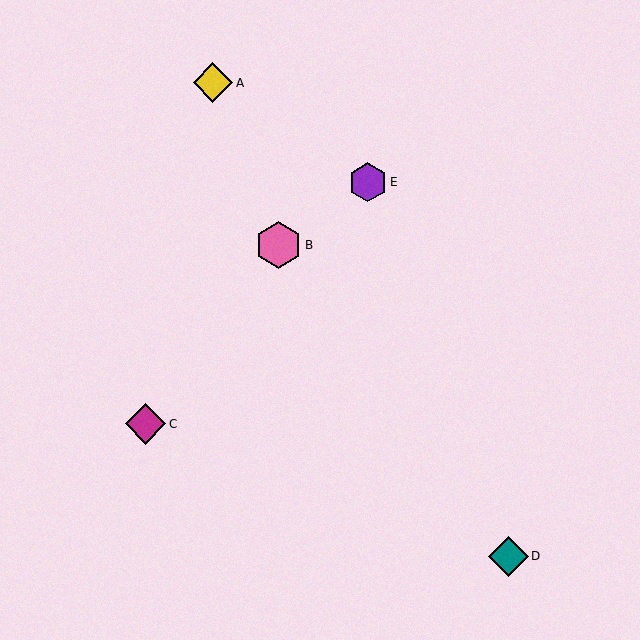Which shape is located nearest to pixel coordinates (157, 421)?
The magenta diamond (labeled C) at (146, 424) is nearest to that location.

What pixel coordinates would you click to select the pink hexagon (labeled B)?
Click at (278, 245) to select the pink hexagon B.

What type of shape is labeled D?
Shape D is a teal diamond.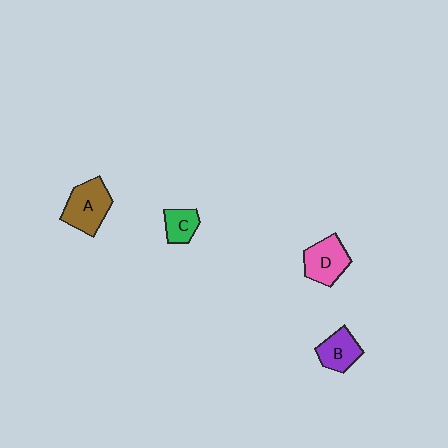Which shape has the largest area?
Shape A (brown).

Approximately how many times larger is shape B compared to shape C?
Approximately 1.3 times.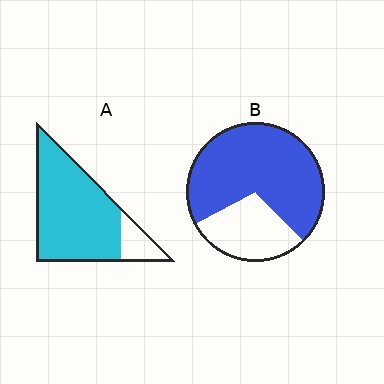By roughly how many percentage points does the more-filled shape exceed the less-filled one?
By roughly 15 percentage points (A over B).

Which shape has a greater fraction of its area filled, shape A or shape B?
Shape A.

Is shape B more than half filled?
Yes.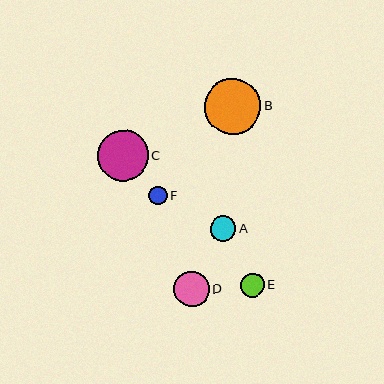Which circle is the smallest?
Circle F is the smallest with a size of approximately 19 pixels.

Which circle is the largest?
Circle B is the largest with a size of approximately 56 pixels.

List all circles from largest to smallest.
From largest to smallest: B, C, D, A, E, F.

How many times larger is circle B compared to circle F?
Circle B is approximately 3.0 times the size of circle F.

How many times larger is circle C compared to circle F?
Circle C is approximately 2.7 times the size of circle F.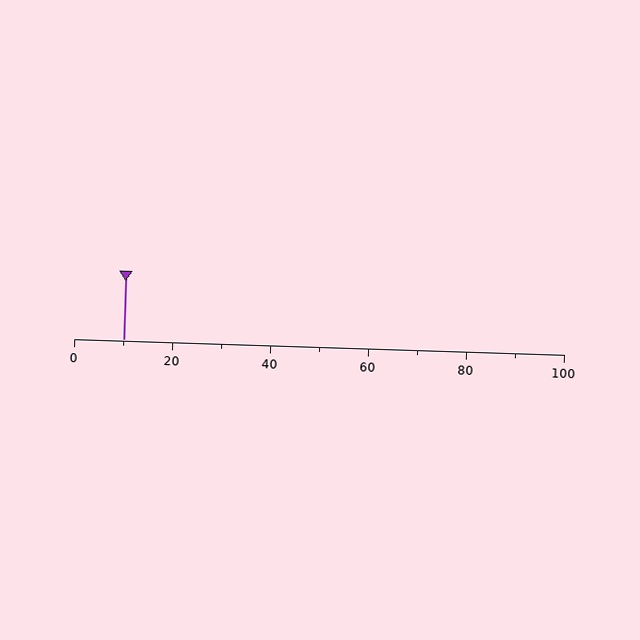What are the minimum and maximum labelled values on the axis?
The axis runs from 0 to 100.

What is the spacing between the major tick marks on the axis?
The major ticks are spaced 20 apart.